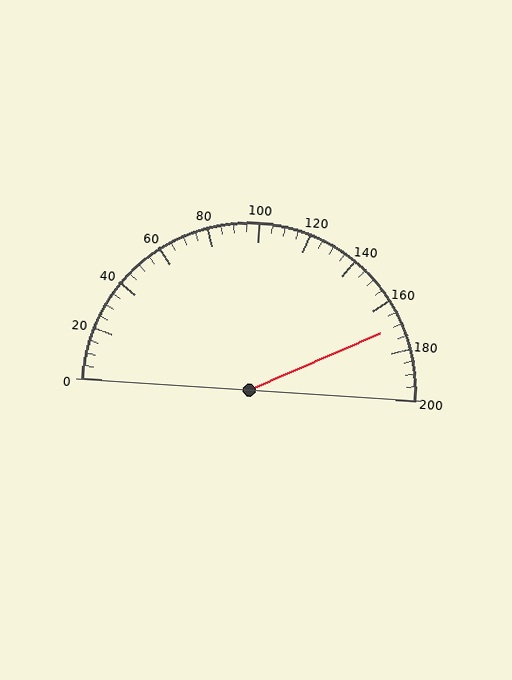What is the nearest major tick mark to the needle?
The nearest major tick mark is 160.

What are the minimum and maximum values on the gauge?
The gauge ranges from 0 to 200.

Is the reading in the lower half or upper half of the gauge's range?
The reading is in the upper half of the range (0 to 200).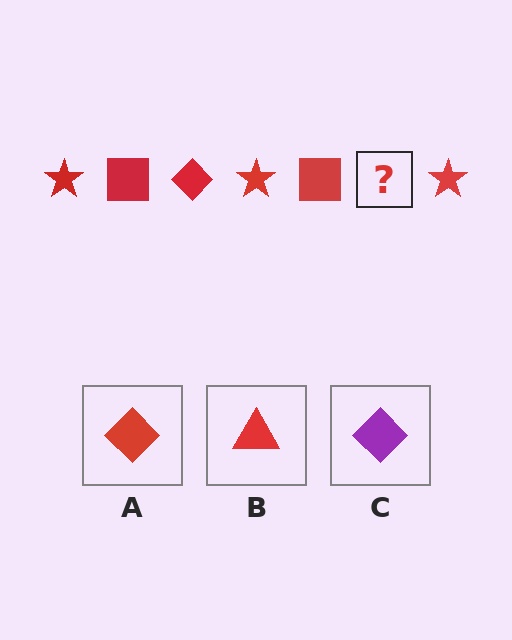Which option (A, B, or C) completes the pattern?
A.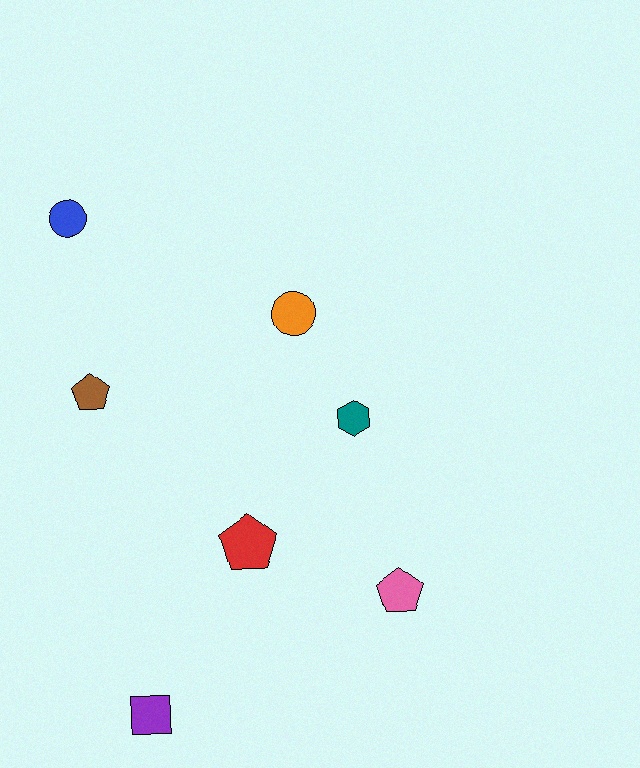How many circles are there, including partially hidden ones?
There are 2 circles.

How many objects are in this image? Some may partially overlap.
There are 7 objects.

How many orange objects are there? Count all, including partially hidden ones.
There is 1 orange object.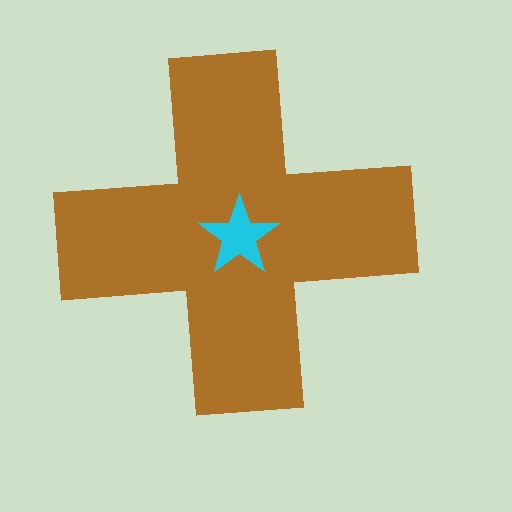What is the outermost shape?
The brown cross.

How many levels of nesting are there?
2.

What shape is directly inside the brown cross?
The cyan star.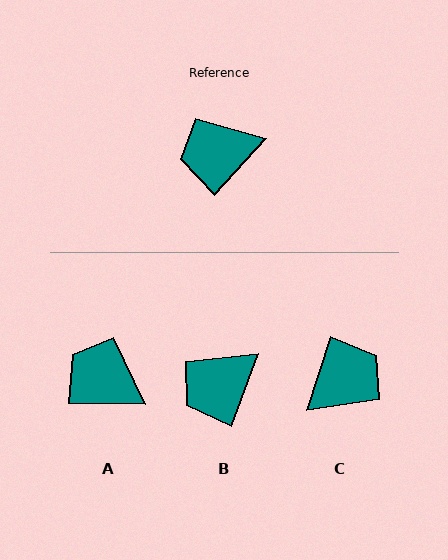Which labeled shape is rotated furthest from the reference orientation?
C, about 156 degrees away.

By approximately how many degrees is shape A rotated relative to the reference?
Approximately 48 degrees clockwise.